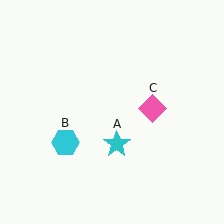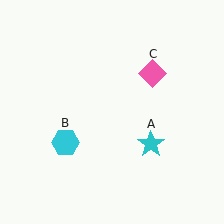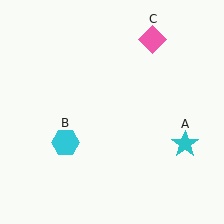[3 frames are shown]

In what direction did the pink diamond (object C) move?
The pink diamond (object C) moved up.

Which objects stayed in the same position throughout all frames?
Cyan hexagon (object B) remained stationary.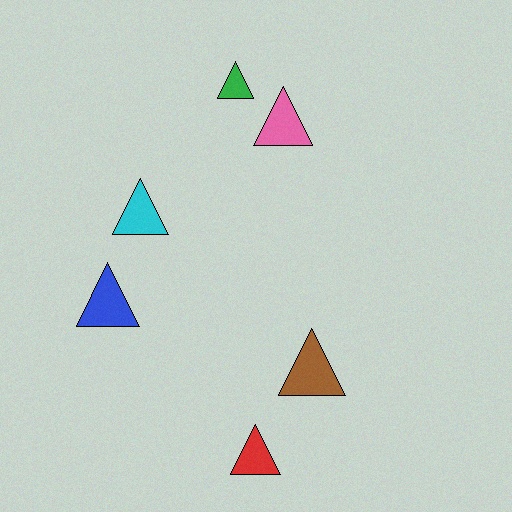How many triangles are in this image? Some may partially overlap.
There are 6 triangles.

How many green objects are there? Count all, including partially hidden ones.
There is 1 green object.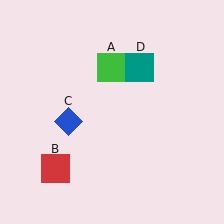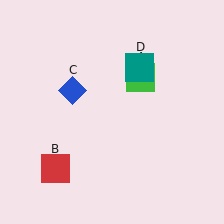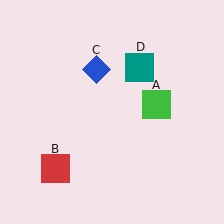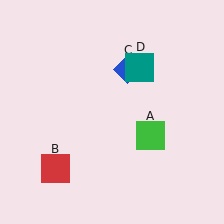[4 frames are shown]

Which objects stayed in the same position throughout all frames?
Red square (object B) and teal square (object D) remained stationary.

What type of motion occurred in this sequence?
The green square (object A), blue diamond (object C) rotated clockwise around the center of the scene.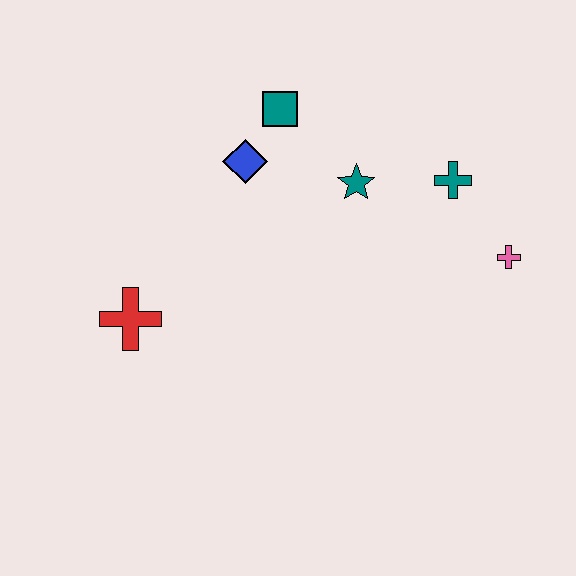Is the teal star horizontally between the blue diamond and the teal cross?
Yes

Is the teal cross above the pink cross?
Yes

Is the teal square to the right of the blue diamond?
Yes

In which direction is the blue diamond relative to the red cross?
The blue diamond is above the red cross.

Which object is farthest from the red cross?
The pink cross is farthest from the red cross.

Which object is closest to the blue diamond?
The teal square is closest to the blue diamond.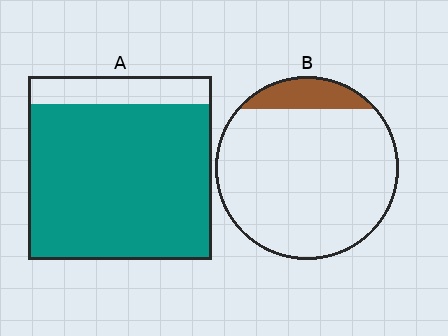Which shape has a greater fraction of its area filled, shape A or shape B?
Shape A.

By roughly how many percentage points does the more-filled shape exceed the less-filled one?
By roughly 75 percentage points (A over B).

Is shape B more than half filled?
No.